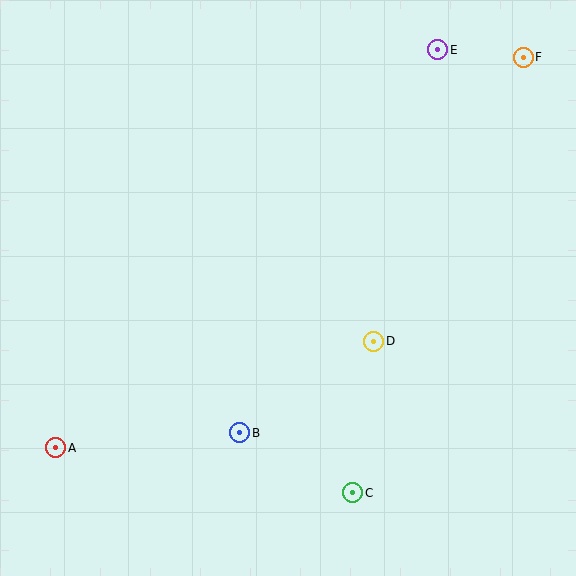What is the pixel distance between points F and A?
The distance between F and A is 609 pixels.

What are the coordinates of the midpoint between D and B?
The midpoint between D and B is at (307, 387).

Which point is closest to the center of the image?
Point D at (374, 341) is closest to the center.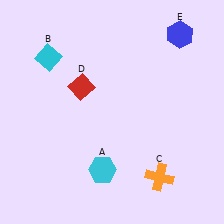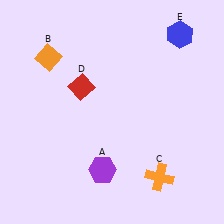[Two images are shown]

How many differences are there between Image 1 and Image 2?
There are 2 differences between the two images.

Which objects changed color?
A changed from cyan to purple. B changed from cyan to orange.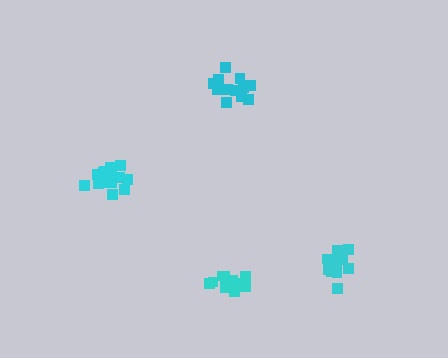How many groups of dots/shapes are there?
There are 4 groups.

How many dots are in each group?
Group 1: 18 dots, Group 2: 13 dots, Group 3: 17 dots, Group 4: 16 dots (64 total).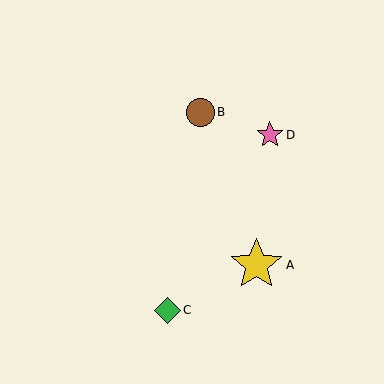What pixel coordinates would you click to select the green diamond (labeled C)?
Click at (167, 310) to select the green diamond C.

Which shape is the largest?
The yellow star (labeled A) is the largest.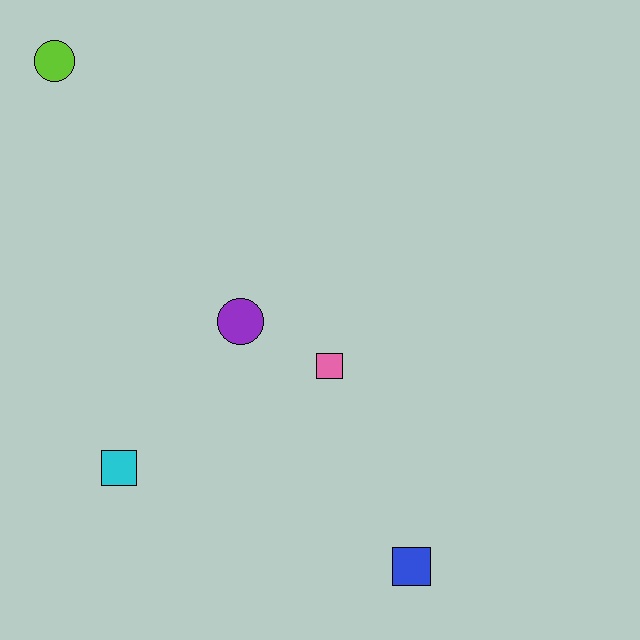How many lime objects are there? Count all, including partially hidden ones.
There is 1 lime object.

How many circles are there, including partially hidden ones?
There are 2 circles.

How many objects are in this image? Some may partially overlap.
There are 5 objects.